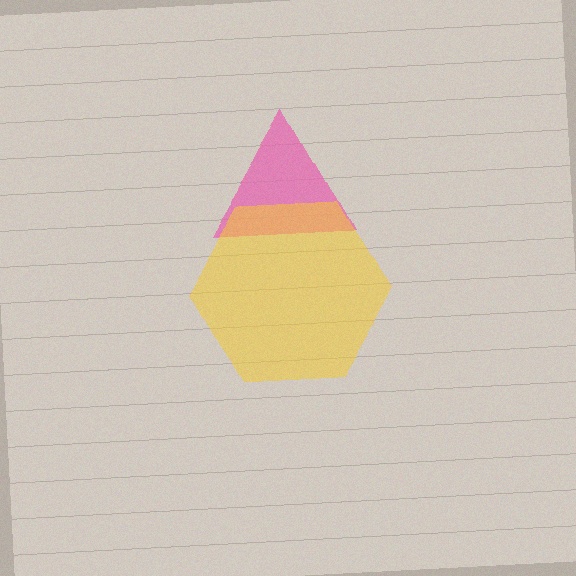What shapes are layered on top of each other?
The layered shapes are: a pink triangle, a yellow hexagon.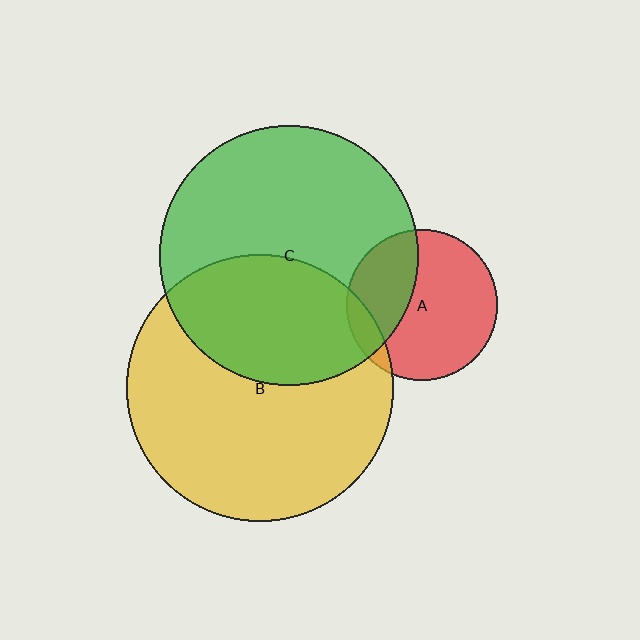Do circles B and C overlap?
Yes.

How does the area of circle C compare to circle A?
Approximately 3.0 times.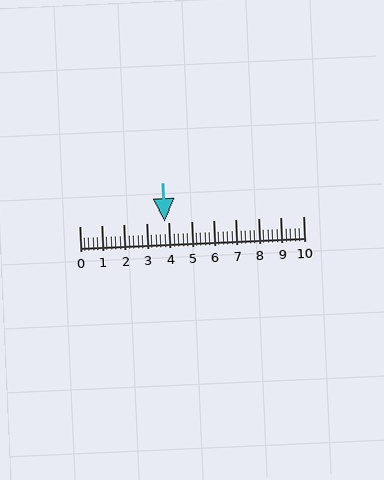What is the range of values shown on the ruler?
The ruler shows values from 0 to 10.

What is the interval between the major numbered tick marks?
The major tick marks are spaced 1 units apart.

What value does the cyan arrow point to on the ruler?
The cyan arrow points to approximately 3.8.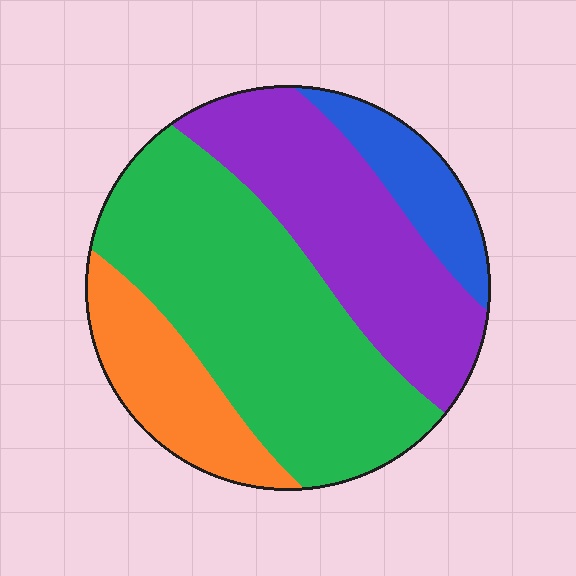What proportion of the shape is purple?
Purple covers about 30% of the shape.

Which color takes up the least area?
Blue, at roughly 10%.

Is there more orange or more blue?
Orange.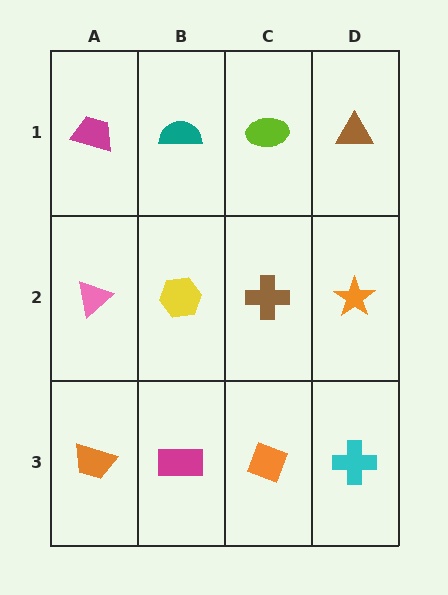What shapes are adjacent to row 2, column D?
A brown triangle (row 1, column D), a cyan cross (row 3, column D), a brown cross (row 2, column C).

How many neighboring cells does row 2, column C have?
4.